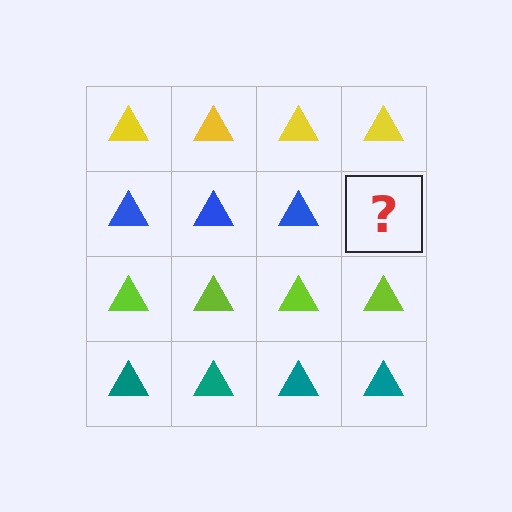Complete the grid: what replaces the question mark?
The question mark should be replaced with a blue triangle.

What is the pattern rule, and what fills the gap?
The rule is that each row has a consistent color. The gap should be filled with a blue triangle.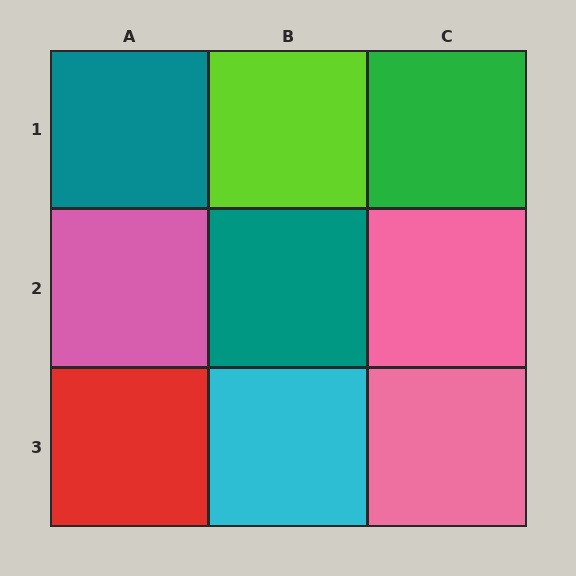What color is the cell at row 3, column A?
Red.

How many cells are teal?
2 cells are teal.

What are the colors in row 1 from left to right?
Teal, lime, green.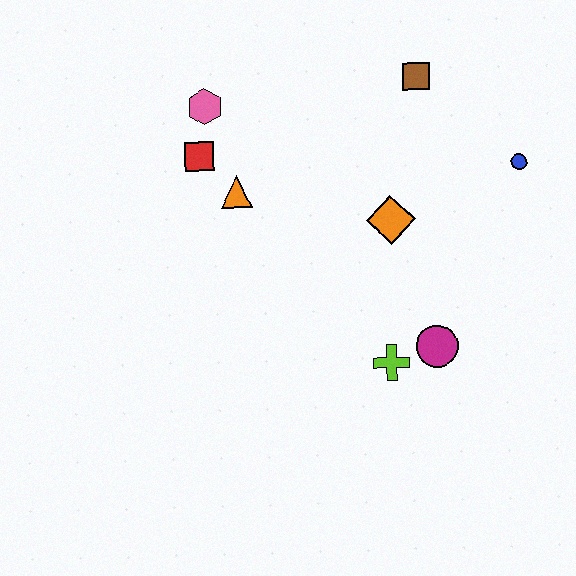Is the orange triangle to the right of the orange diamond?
No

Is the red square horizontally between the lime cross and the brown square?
No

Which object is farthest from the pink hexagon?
The magenta circle is farthest from the pink hexagon.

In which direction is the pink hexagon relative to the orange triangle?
The pink hexagon is above the orange triangle.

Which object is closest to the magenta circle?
The lime cross is closest to the magenta circle.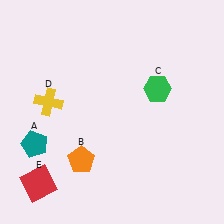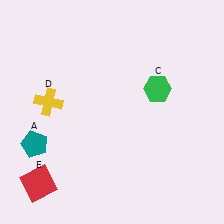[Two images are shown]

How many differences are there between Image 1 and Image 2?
There is 1 difference between the two images.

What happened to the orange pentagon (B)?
The orange pentagon (B) was removed in Image 2. It was in the bottom-left area of Image 1.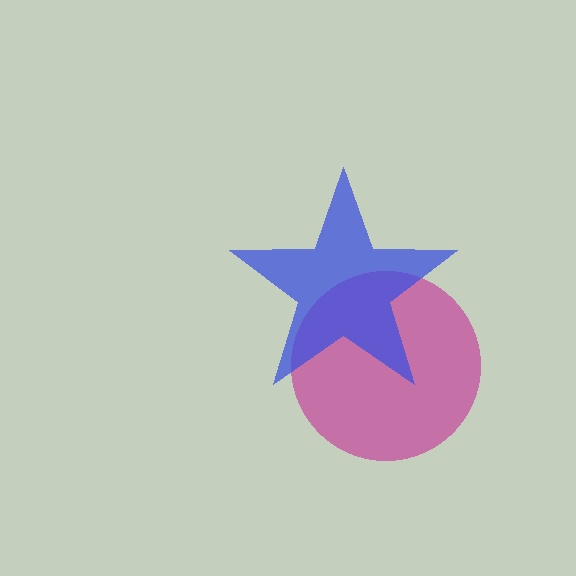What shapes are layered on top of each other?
The layered shapes are: a magenta circle, a blue star.